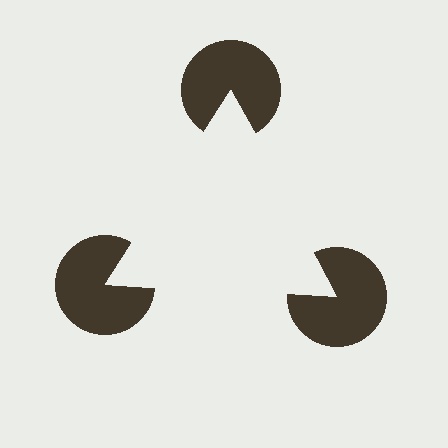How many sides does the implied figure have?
3 sides.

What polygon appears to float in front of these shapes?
An illusory triangle — its edges are inferred from the aligned wedge cuts in the pac-man discs, not physically drawn.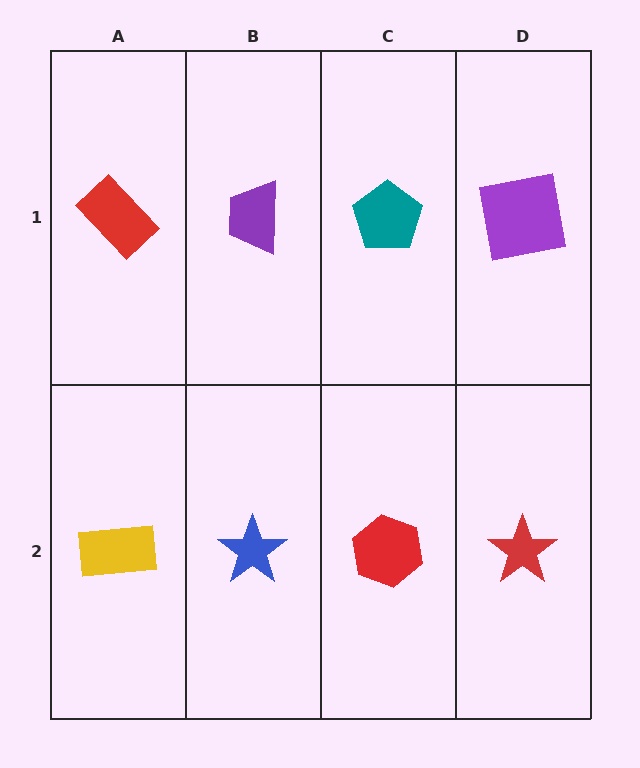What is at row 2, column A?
A yellow rectangle.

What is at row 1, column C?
A teal pentagon.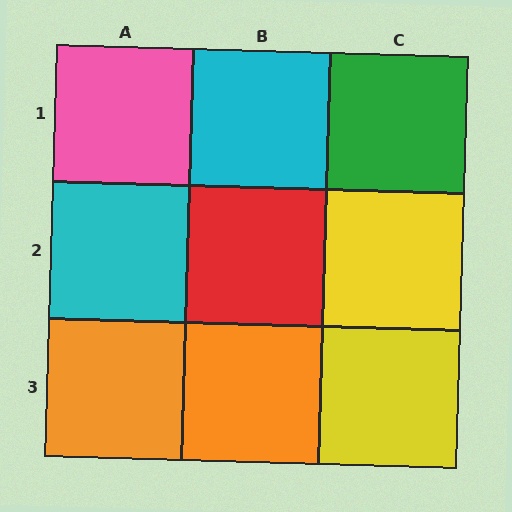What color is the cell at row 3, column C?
Yellow.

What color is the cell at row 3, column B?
Orange.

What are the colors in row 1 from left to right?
Pink, cyan, green.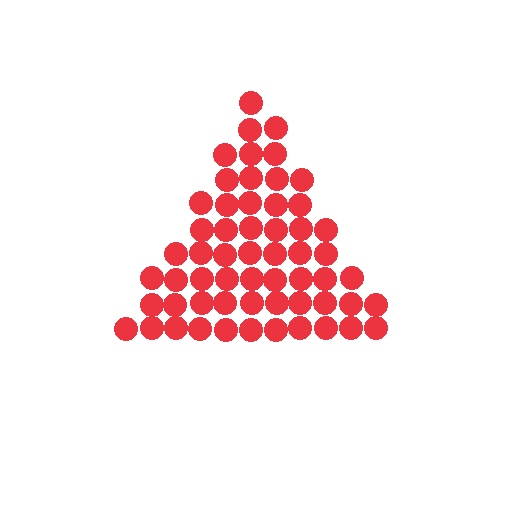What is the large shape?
The large shape is a triangle.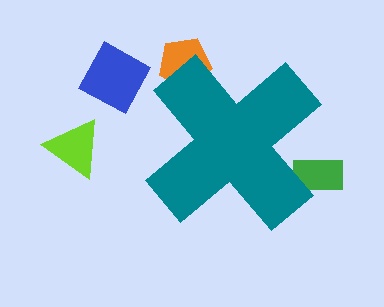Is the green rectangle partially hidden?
Yes, the green rectangle is partially hidden behind the teal cross.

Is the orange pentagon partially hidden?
Yes, the orange pentagon is partially hidden behind the teal cross.